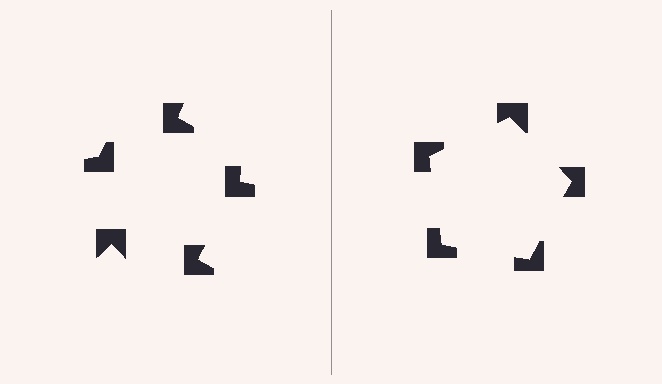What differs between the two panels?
The notched squares are positioned identically on both sides; only the wedge orientations differ. On the right they align to a pentagon; on the left they are misaligned.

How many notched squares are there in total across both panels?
10 — 5 on each side.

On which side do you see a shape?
An illusory pentagon appears on the right side. On the left side the wedge cuts are rotated, so no coherent shape forms.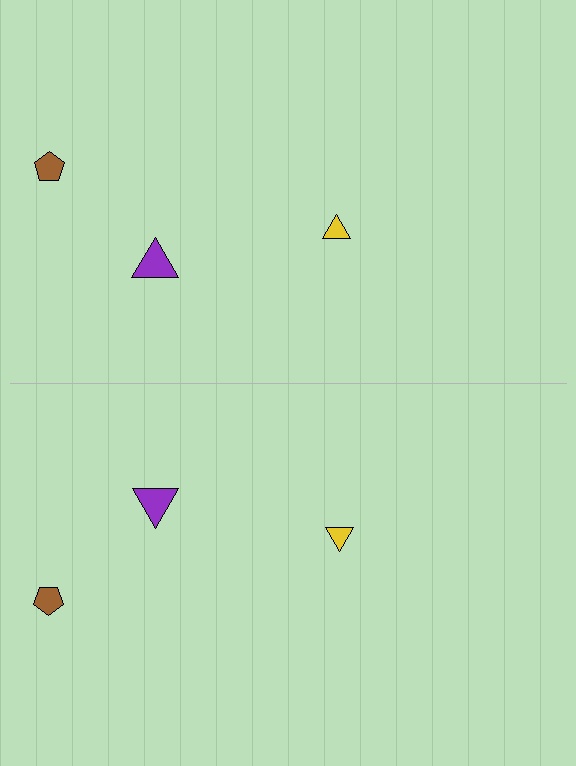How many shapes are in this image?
There are 6 shapes in this image.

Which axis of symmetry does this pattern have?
The pattern has a horizontal axis of symmetry running through the center of the image.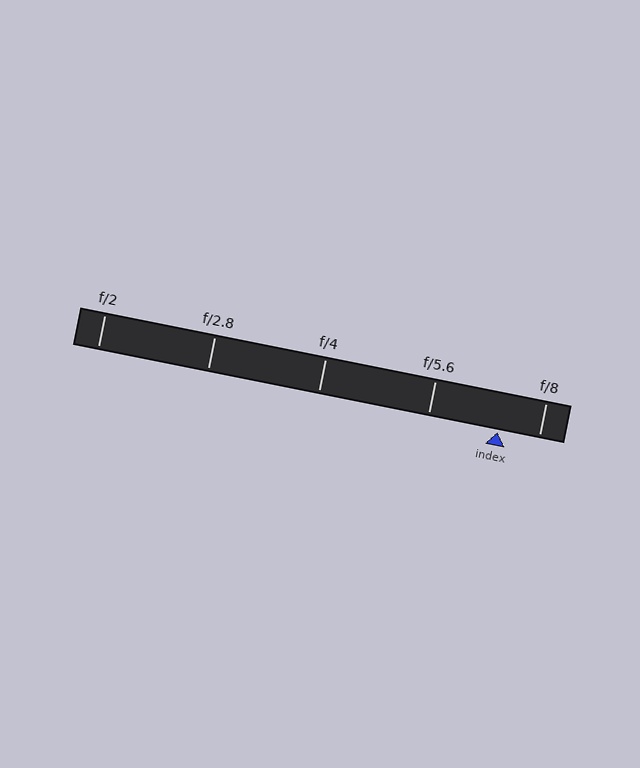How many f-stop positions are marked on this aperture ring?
There are 5 f-stop positions marked.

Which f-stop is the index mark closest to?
The index mark is closest to f/8.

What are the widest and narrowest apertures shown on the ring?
The widest aperture shown is f/2 and the narrowest is f/8.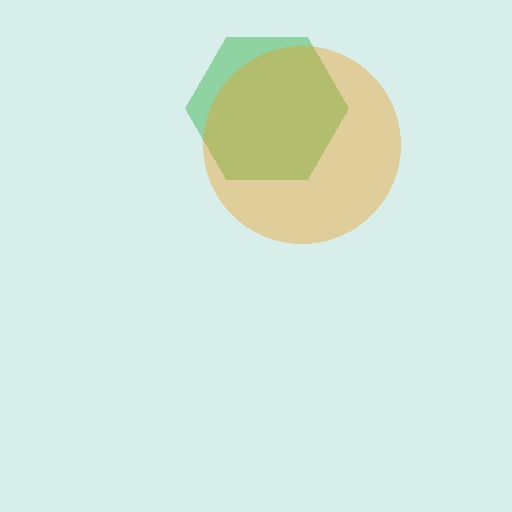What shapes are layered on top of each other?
The layered shapes are: a green hexagon, an orange circle.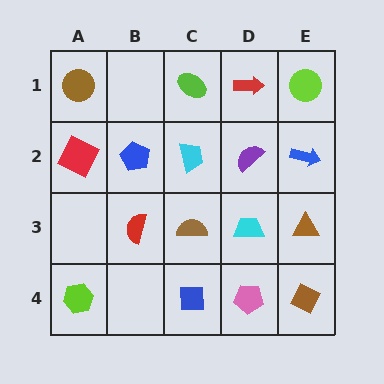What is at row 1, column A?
A brown circle.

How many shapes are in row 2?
5 shapes.